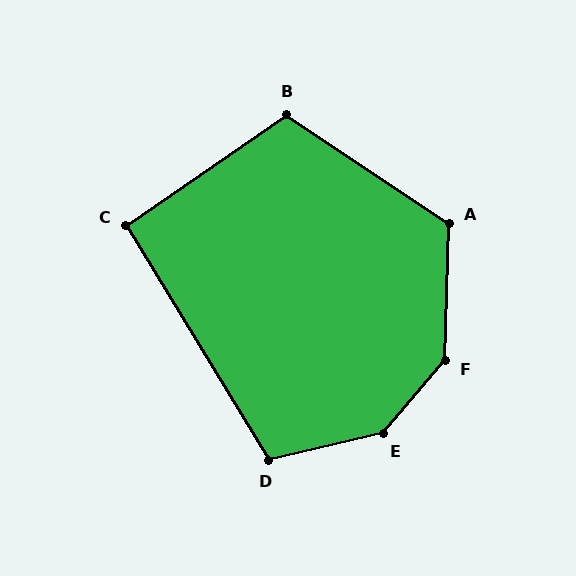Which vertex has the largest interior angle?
E, at approximately 144 degrees.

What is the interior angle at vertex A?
Approximately 122 degrees (obtuse).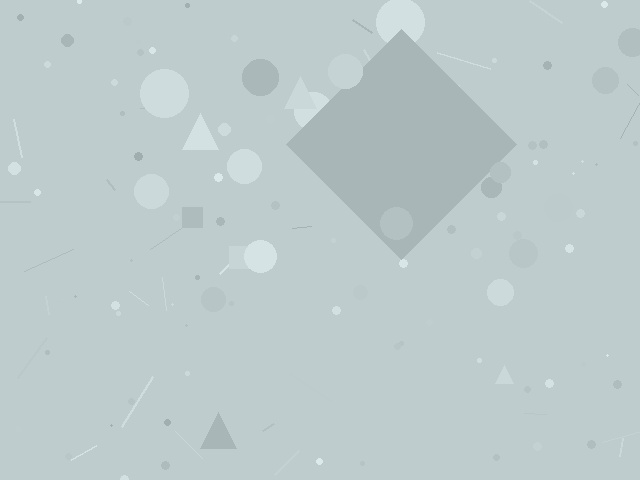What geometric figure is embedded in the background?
A diamond is embedded in the background.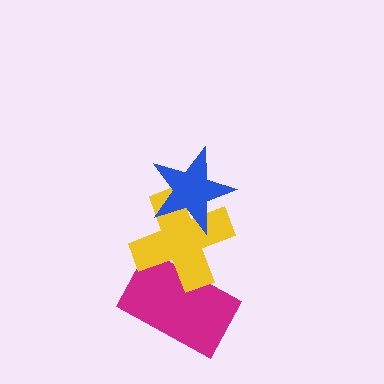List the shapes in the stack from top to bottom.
From top to bottom: the blue star, the yellow cross, the magenta rectangle.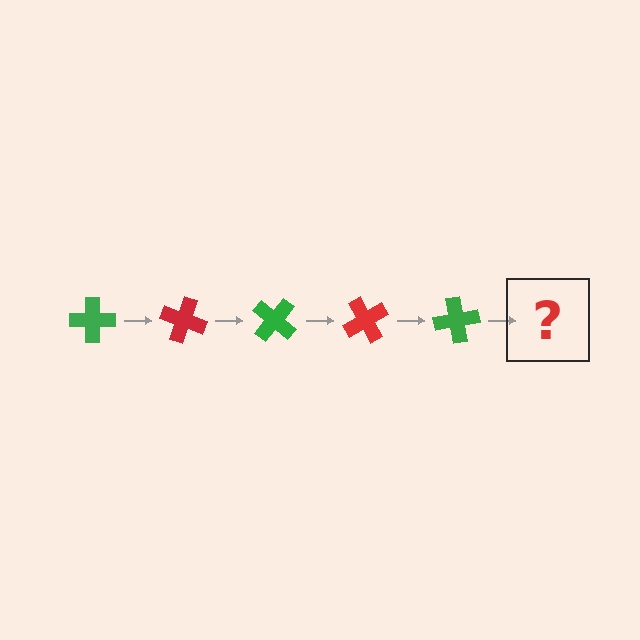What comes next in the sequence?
The next element should be a red cross, rotated 100 degrees from the start.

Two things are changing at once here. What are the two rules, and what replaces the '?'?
The two rules are that it rotates 20 degrees each step and the color cycles through green and red. The '?' should be a red cross, rotated 100 degrees from the start.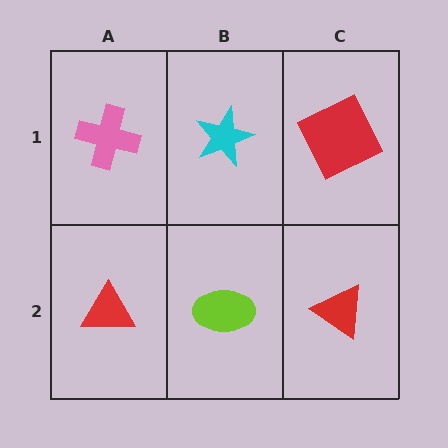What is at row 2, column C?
A red triangle.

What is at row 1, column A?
A pink cross.